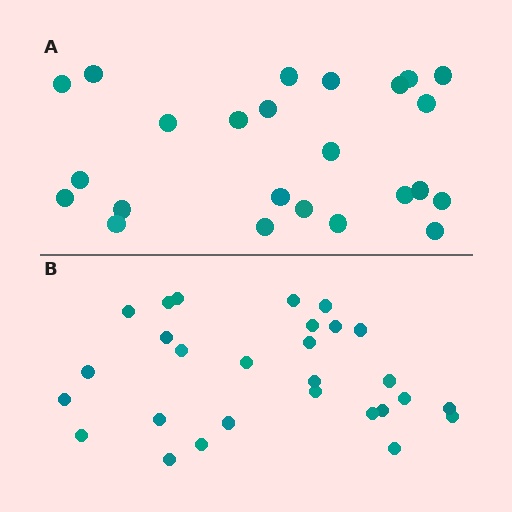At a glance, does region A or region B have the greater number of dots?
Region B (the bottom region) has more dots.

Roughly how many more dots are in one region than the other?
Region B has about 4 more dots than region A.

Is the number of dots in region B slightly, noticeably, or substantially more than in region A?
Region B has only slightly more — the two regions are fairly close. The ratio is roughly 1.2 to 1.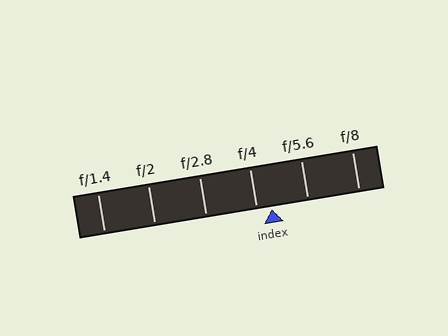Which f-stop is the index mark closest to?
The index mark is closest to f/4.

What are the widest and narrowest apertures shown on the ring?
The widest aperture shown is f/1.4 and the narrowest is f/8.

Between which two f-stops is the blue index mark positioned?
The index mark is between f/4 and f/5.6.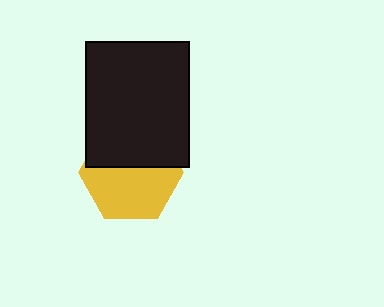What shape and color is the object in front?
The object in front is a black rectangle.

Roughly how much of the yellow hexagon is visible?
About half of it is visible (roughly 57%).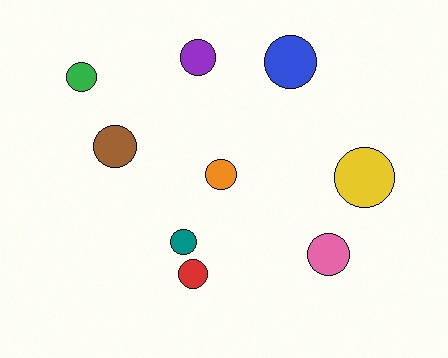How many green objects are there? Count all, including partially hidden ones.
There is 1 green object.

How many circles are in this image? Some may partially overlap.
There are 9 circles.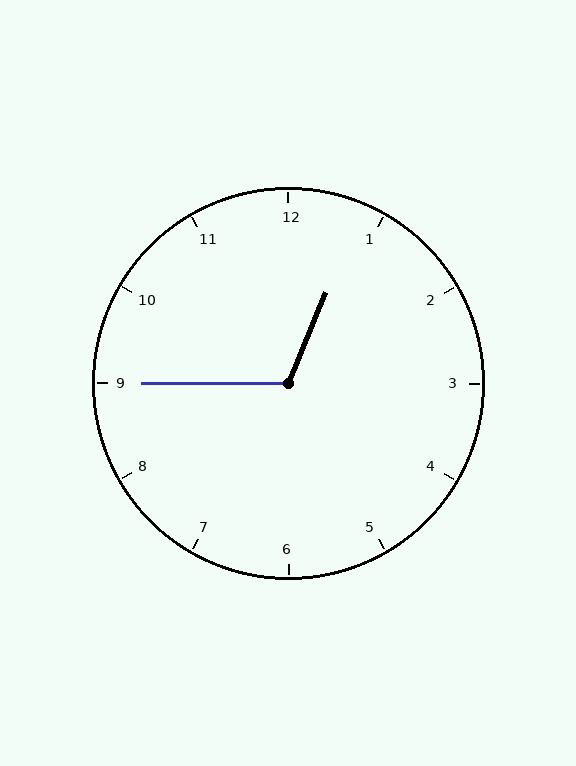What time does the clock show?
12:45.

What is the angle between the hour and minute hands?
Approximately 112 degrees.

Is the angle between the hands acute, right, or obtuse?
It is obtuse.